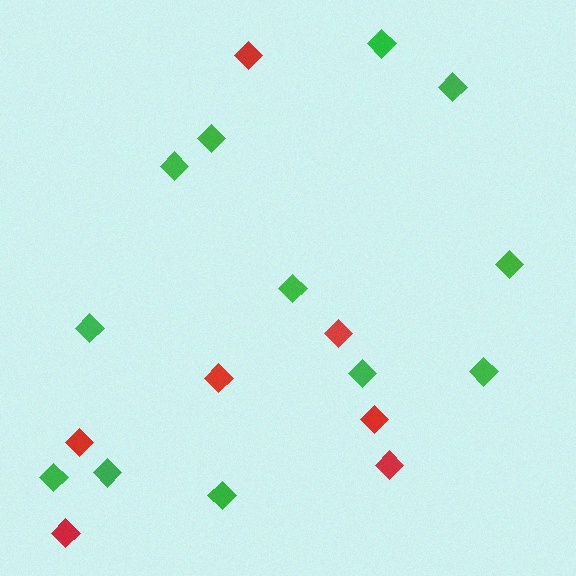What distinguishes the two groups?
There are 2 groups: one group of green diamonds (12) and one group of red diamonds (7).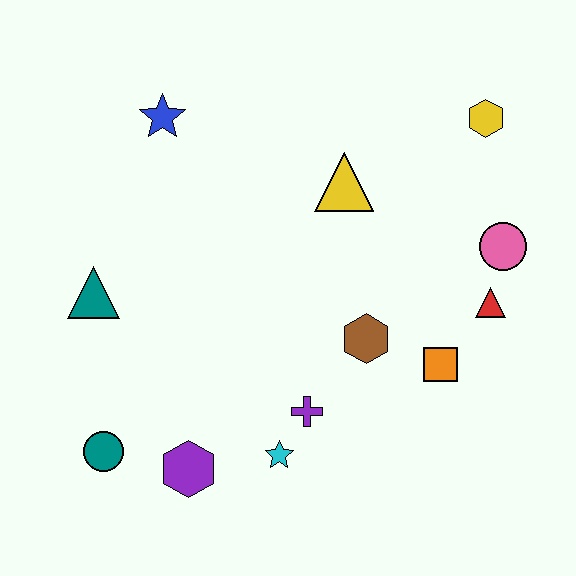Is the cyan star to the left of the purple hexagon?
No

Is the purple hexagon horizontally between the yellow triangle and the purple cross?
No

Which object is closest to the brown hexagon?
The orange square is closest to the brown hexagon.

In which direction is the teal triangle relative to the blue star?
The teal triangle is below the blue star.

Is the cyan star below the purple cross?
Yes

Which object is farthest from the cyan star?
The yellow hexagon is farthest from the cyan star.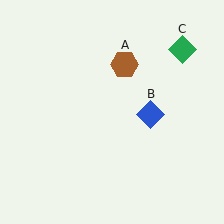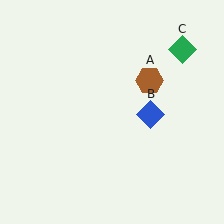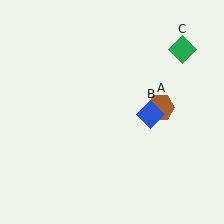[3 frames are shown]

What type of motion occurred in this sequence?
The brown hexagon (object A) rotated clockwise around the center of the scene.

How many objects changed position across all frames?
1 object changed position: brown hexagon (object A).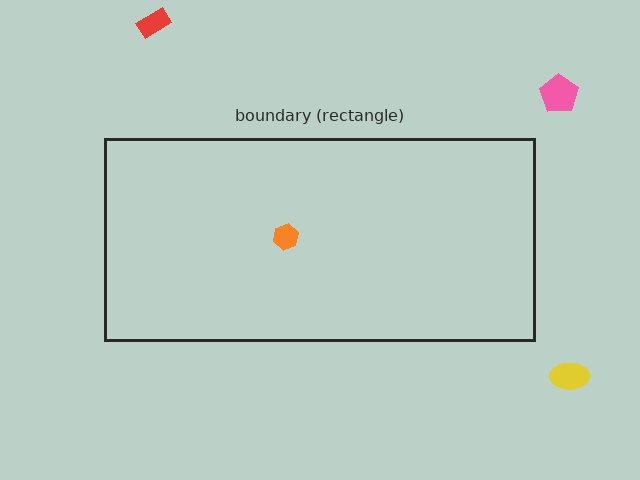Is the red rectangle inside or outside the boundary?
Outside.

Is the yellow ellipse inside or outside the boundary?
Outside.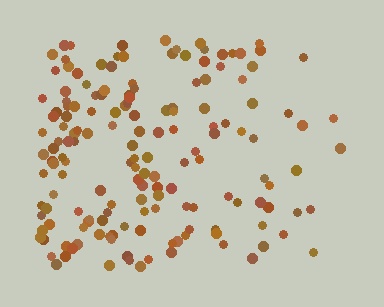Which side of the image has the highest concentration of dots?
The left.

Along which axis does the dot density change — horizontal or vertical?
Horizontal.